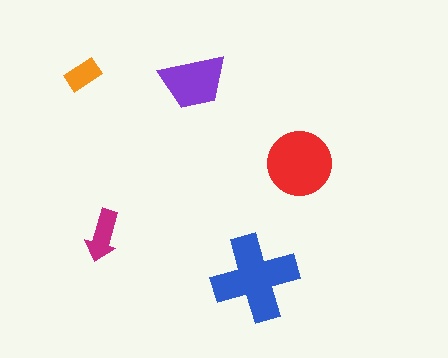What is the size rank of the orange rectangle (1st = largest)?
5th.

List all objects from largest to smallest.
The blue cross, the red circle, the purple trapezoid, the magenta arrow, the orange rectangle.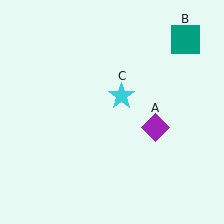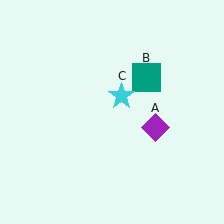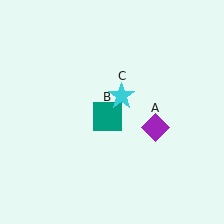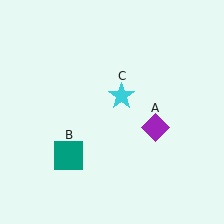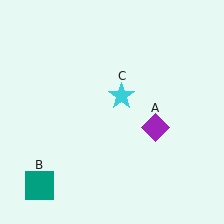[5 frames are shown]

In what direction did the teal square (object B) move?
The teal square (object B) moved down and to the left.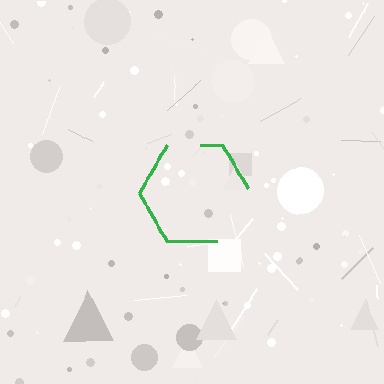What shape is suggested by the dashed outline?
The dashed outline suggests a hexagon.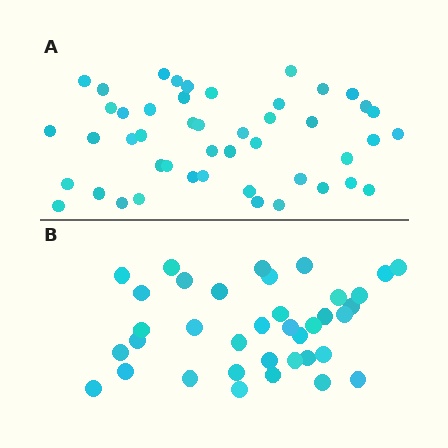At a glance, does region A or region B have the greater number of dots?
Region A (the top region) has more dots.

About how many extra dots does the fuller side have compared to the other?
Region A has roughly 10 or so more dots than region B.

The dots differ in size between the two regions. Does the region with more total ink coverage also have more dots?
No. Region B has more total ink coverage because its dots are larger, but region A actually contains more individual dots. Total area can be misleading — the number of items is what matters here.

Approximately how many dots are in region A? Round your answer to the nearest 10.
About 50 dots. (The exact count is 47, which rounds to 50.)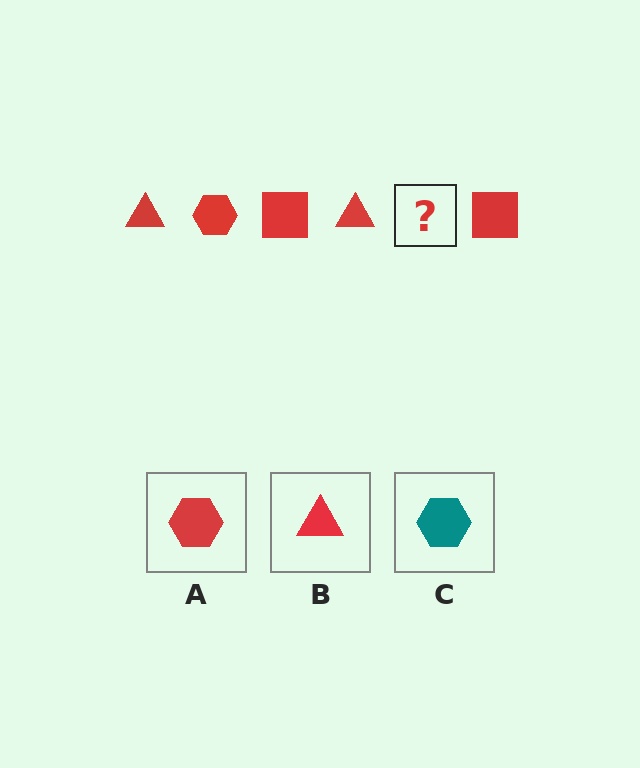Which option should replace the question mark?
Option A.